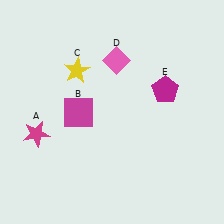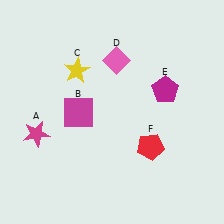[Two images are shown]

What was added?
A red pentagon (F) was added in Image 2.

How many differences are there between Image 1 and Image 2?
There is 1 difference between the two images.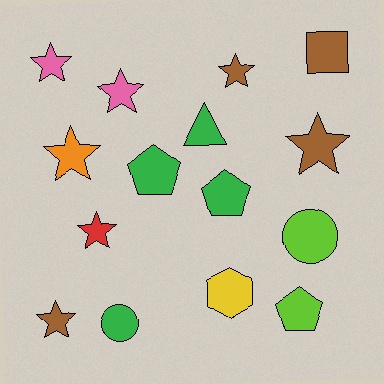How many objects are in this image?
There are 15 objects.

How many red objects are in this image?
There is 1 red object.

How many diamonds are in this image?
There are no diamonds.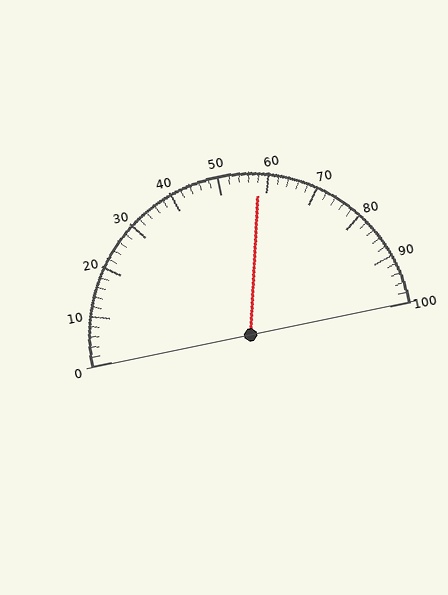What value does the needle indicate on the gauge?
The needle indicates approximately 58.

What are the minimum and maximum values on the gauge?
The gauge ranges from 0 to 100.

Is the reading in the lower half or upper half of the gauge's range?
The reading is in the upper half of the range (0 to 100).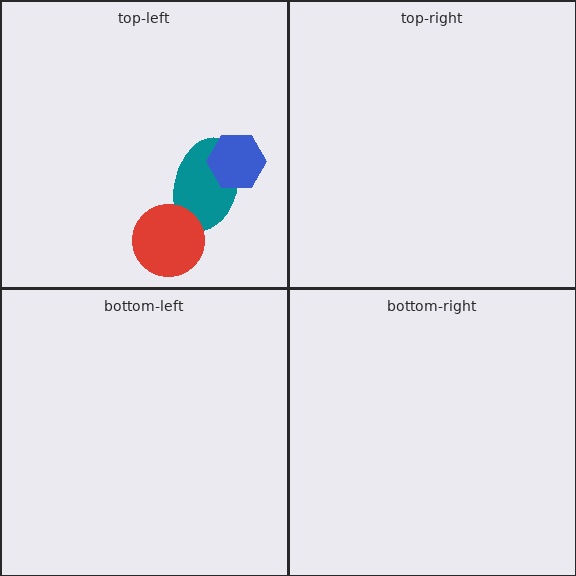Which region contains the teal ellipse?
The top-left region.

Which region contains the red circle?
The top-left region.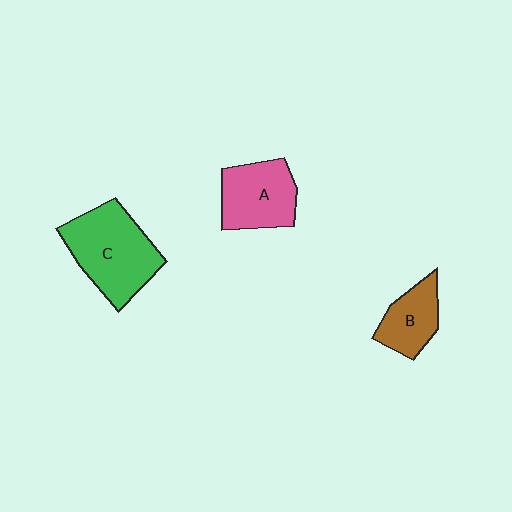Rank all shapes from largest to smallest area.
From largest to smallest: C (green), A (pink), B (brown).